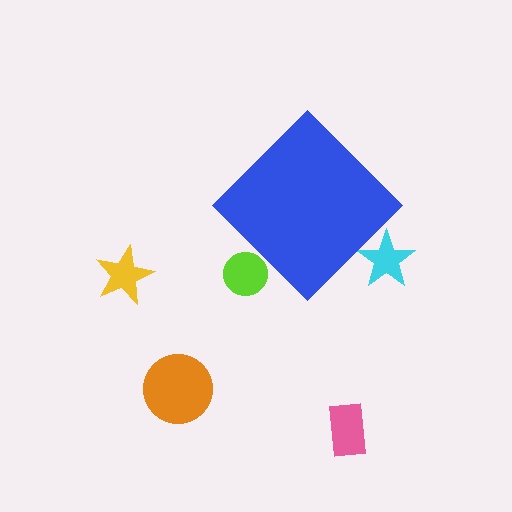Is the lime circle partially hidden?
Yes, the lime circle is partially hidden behind the blue diamond.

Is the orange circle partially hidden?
No, the orange circle is fully visible.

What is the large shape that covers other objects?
A blue diamond.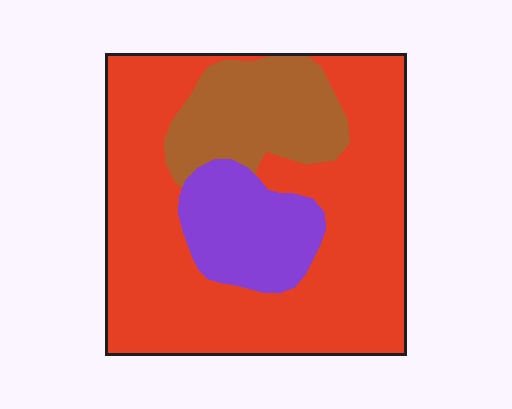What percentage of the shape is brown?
Brown takes up less than a quarter of the shape.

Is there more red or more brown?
Red.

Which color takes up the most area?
Red, at roughly 65%.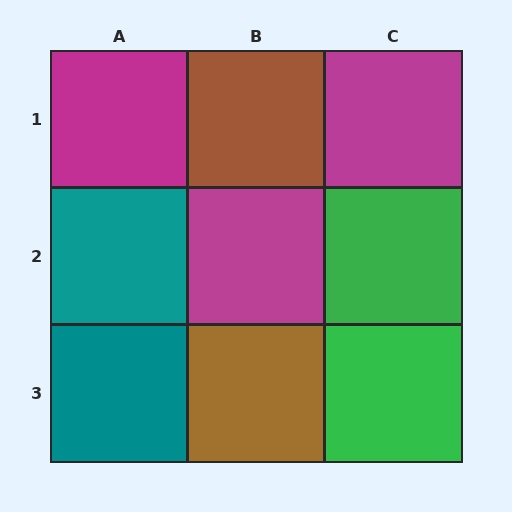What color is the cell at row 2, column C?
Green.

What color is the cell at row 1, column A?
Magenta.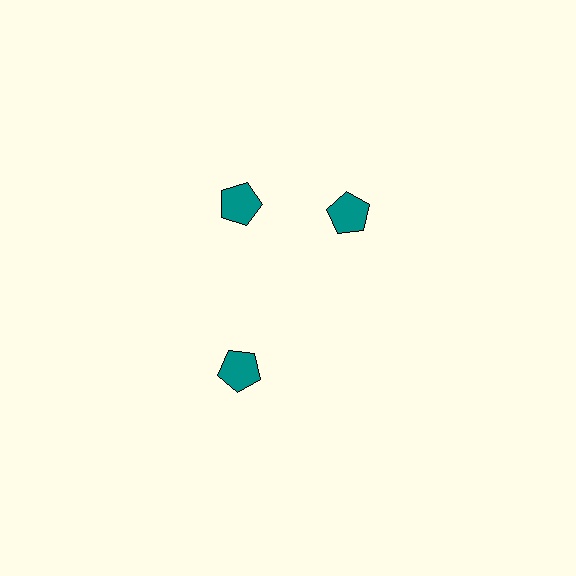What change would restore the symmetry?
The symmetry would be restored by rotating it back into even spacing with its neighbors so that all 3 pentagons sit at equal angles and equal distance from the center.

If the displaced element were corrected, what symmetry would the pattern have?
It would have 3-fold rotational symmetry — the pattern would map onto itself every 120 degrees.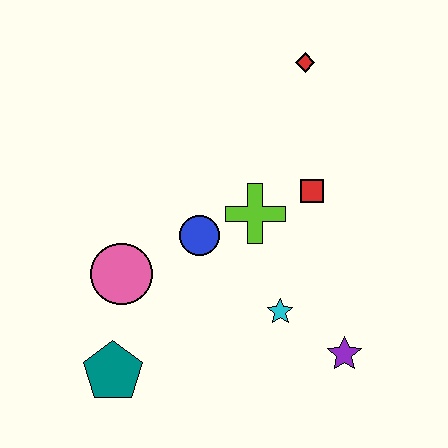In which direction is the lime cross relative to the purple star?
The lime cross is above the purple star.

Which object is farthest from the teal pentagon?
The red diamond is farthest from the teal pentagon.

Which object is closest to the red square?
The lime cross is closest to the red square.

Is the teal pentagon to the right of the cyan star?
No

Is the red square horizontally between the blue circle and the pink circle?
No